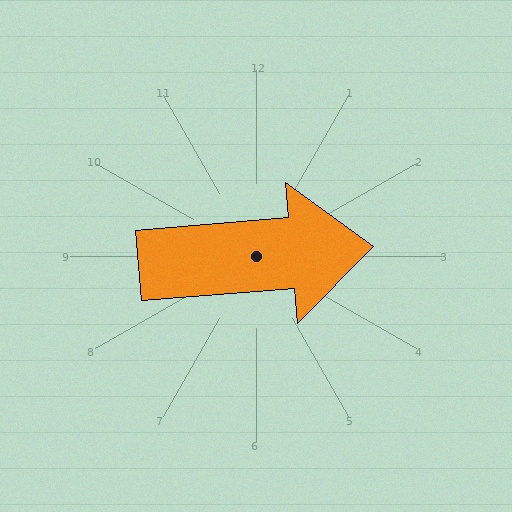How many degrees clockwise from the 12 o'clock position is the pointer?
Approximately 85 degrees.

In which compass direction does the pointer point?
East.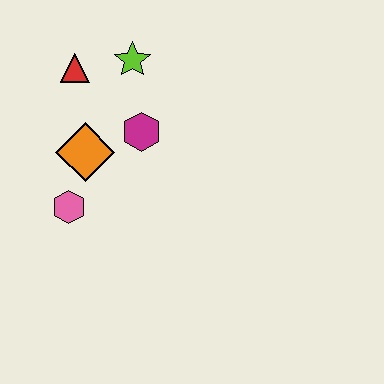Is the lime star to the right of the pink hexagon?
Yes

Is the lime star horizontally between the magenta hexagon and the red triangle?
Yes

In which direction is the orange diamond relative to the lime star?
The orange diamond is below the lime star.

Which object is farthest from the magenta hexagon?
The pink hexagon is farthest from the magenta hexagon.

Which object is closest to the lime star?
The red triangle is closest to the lime star.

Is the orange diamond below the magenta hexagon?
Yes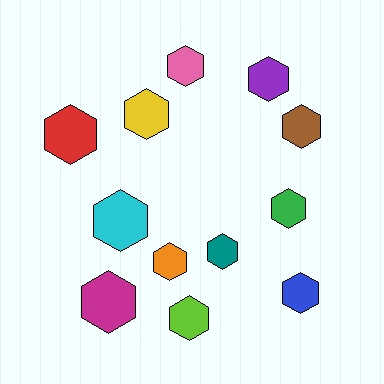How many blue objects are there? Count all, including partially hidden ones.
There is 1 blue object.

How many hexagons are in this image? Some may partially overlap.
There are 12 hexagons.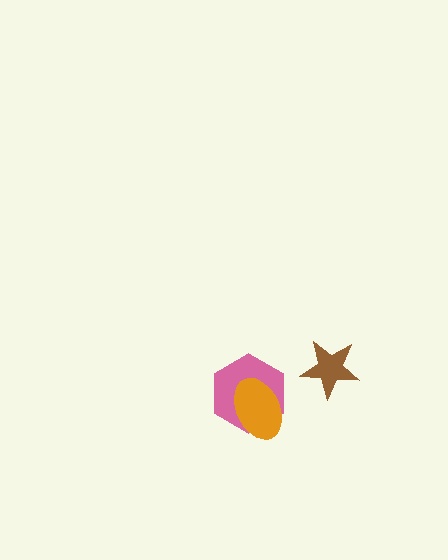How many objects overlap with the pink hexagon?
1 object overlaps with the pink hexagon.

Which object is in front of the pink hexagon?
The orange ellipse is in front of the pink hexagon.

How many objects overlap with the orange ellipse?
1 object overlaps with the orange ellipse.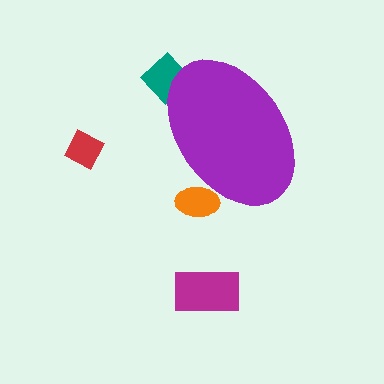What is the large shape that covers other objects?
A purple ellipse.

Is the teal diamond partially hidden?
Yes, the teal diamond is partially hidden behind the purple ellipse.